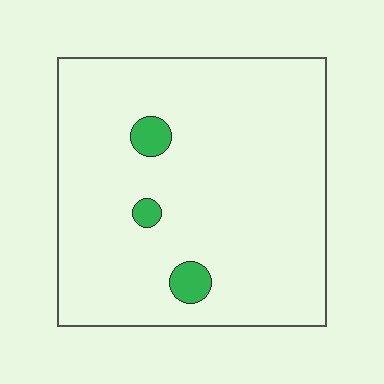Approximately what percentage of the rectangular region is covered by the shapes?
Approximately 5%.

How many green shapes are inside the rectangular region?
3.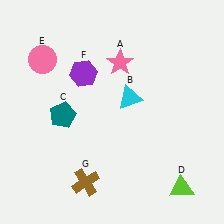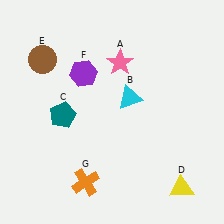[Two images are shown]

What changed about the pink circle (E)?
In Image 1, E is pink. In Image 2, it changed to brown.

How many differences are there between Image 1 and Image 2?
There are 3 differences between the two images.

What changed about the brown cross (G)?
In Image 1, G is brown. In Image 2, it changed to orange.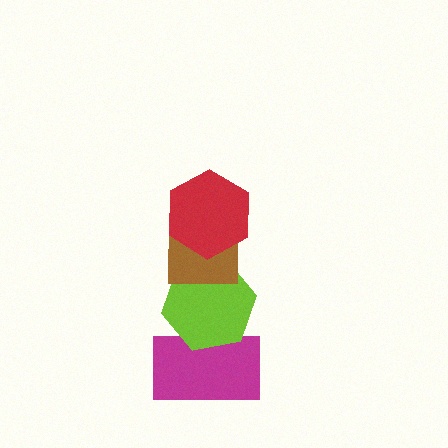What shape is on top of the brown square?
The red hexagon is on top of the brown square.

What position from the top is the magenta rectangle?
The magenta rectangle is 4th from the top.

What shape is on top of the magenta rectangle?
The lime hexagon is on top of the magenta rectangle.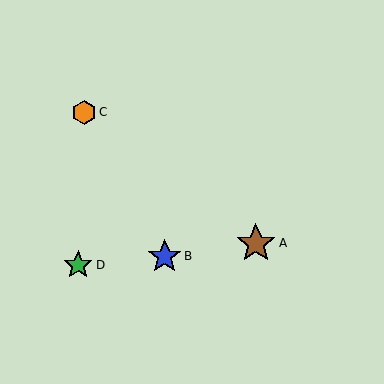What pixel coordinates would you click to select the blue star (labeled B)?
Click at (165, 256) to select the blue star B.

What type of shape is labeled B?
Shape B is a blue star.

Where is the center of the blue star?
The center of the blue star is at (165, 256).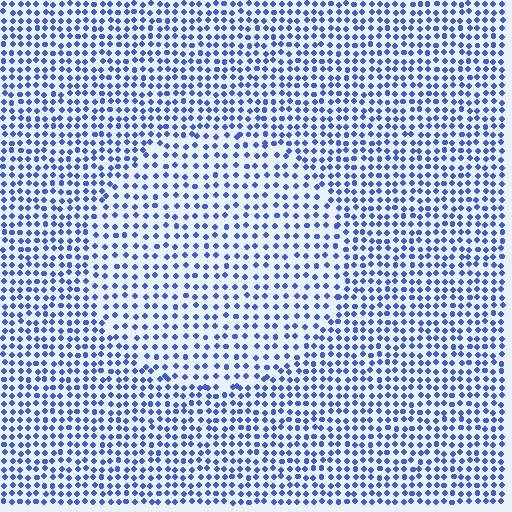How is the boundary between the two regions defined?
The boundary is defined by a change in element density (approximately 1.5x ratio). All elements are the same color, size, and shape.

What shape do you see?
I see a circle.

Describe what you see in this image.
The image contains small blue elements arranged at two different densities. A circle-shaped region is visible where the elements are less densely packed than the surrounding area.